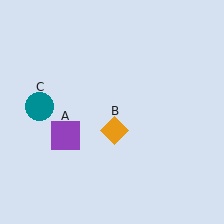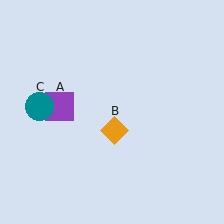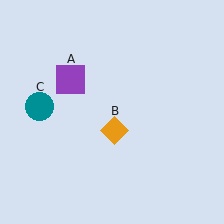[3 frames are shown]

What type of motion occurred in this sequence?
The purple square (object A) rotated clockwise around the center of the scene.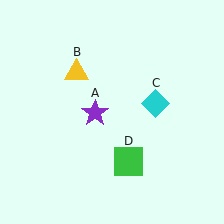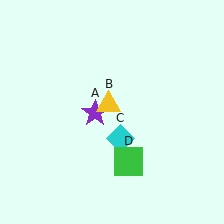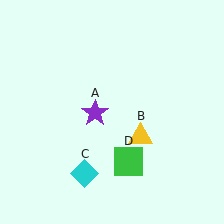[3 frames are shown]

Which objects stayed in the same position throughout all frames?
Purple star (object A) and green square (object D) remained stationary.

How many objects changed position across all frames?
2 objects changed position: yellow triangle (object B), cyan diamond (object C).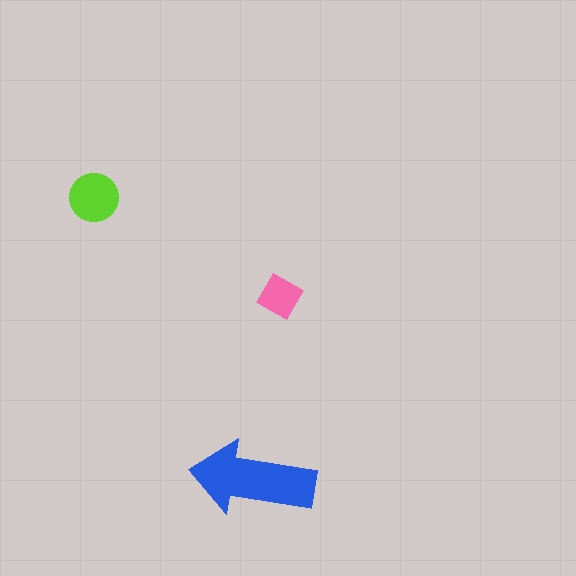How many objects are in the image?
There are 3 objects in the image.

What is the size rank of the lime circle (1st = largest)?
2nd.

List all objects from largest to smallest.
The blue arrow, the lime circle, the pink diamond.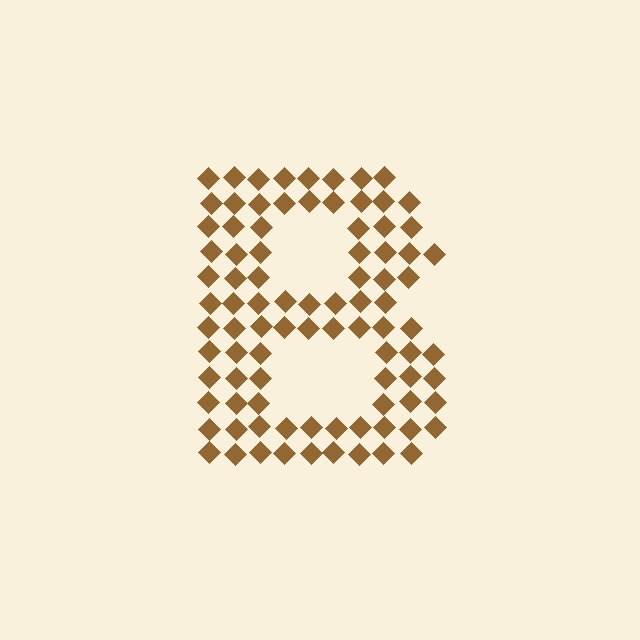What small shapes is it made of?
It is made of small diamonds.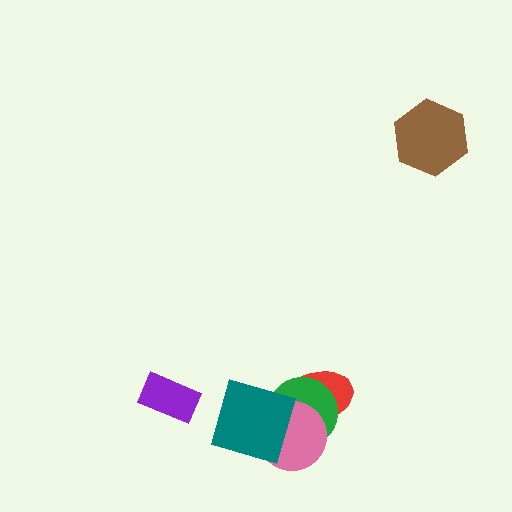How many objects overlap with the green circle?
3 objects overlap with the green circle.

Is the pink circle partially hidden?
Yes, it is partially covered by another shape.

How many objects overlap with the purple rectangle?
0 objects overlap with the purple rectangle.